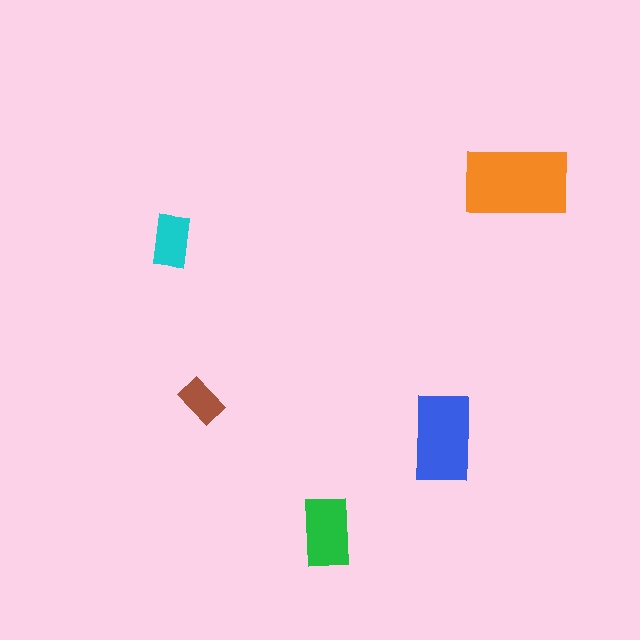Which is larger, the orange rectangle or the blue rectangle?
The orange one.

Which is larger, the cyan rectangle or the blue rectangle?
The blue one.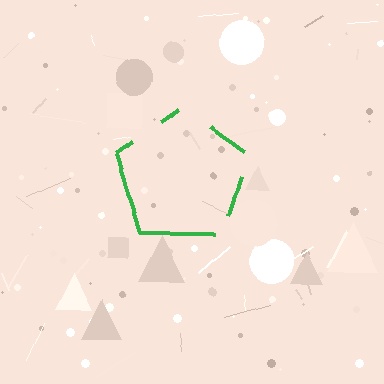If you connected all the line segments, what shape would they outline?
They would outline a pentagon.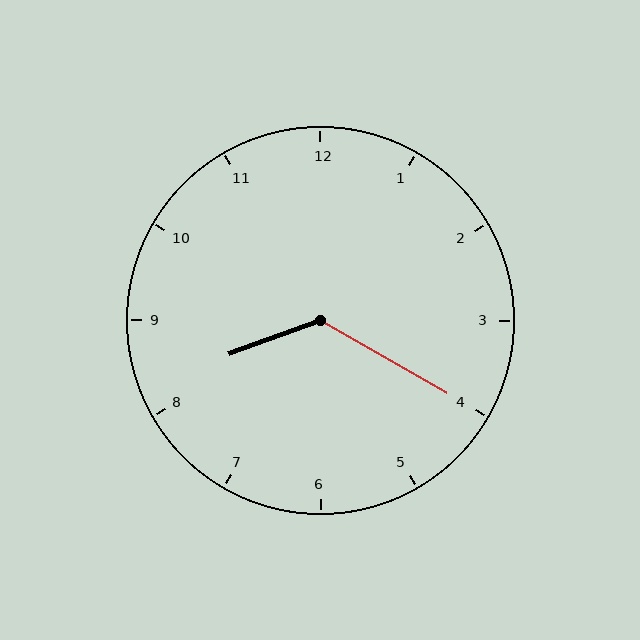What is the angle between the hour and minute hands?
Approximately 130 degrees.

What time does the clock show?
8:20.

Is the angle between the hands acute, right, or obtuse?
It is obtuse.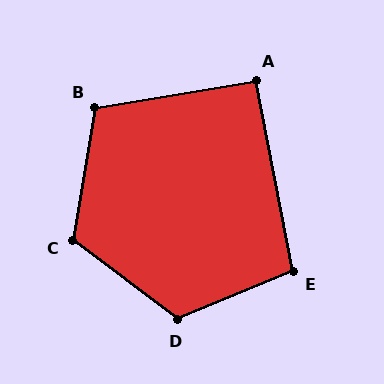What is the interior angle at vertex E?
Approximately 102 degrees (obtuse).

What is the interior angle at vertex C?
Approximately 118 degrees (obtuse).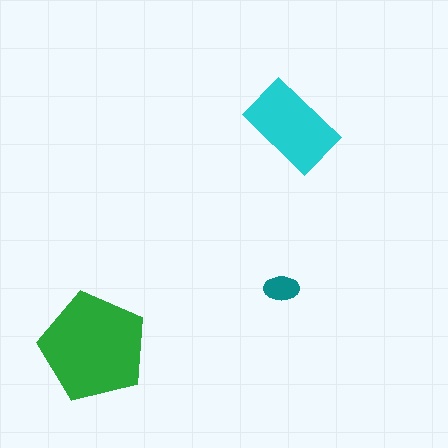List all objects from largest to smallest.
The green pentagon, the cyan rectangle, the teal ellipse.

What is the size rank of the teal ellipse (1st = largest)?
3rd.